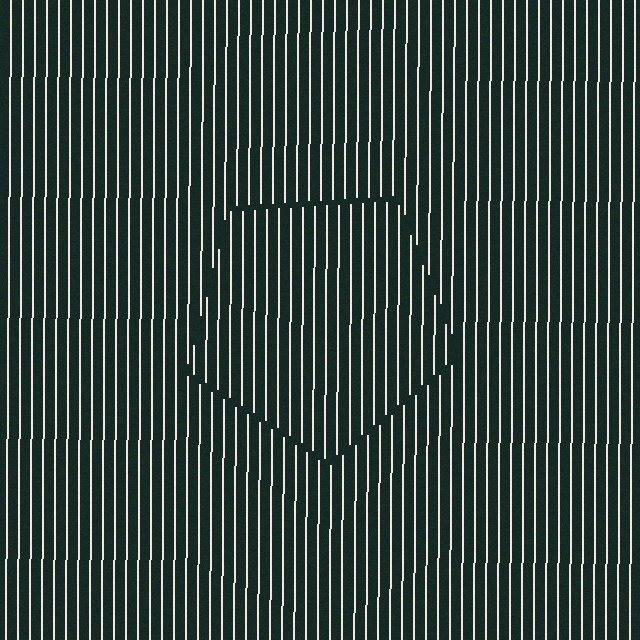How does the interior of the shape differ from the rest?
The interior of the shape contains the same grating, shifted by half a period — the contour is defined by the phase discontinuity where line-ends from the inner and outer gratings abut.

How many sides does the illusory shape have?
5 sides — the line-ends trace a pentagon.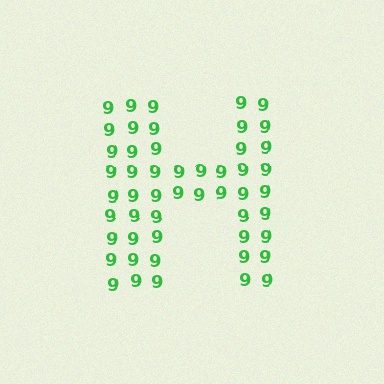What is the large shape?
The large shape is the letter H.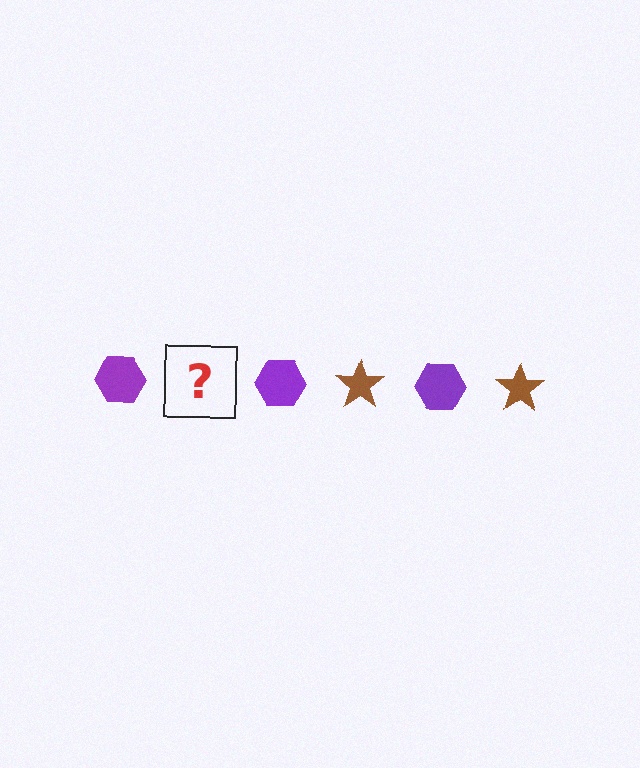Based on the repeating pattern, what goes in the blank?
The blank should be a brown star.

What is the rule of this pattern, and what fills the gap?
The rule is that the pattern alternates between purple hexagon and brown star. The gap should be filled with a brown star.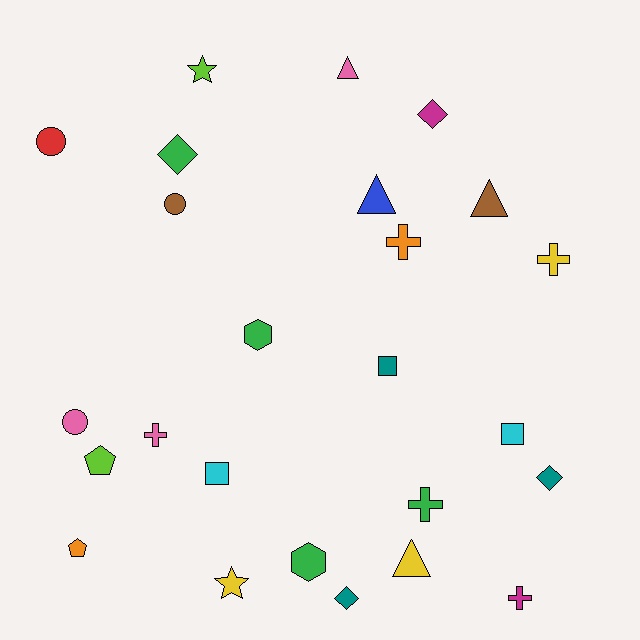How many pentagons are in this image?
There are 2 pentagons.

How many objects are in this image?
There are 25 objects.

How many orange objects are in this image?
There are 2 orange objects.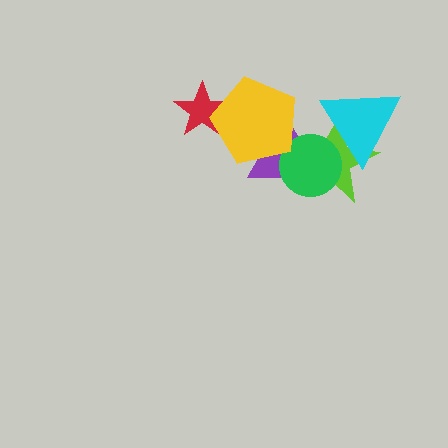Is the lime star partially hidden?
Yes, it is partially covered by another shape.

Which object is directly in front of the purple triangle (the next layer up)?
The green circle is directly in front of the purple triangle.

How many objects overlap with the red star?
1 object overlaps with the red star.